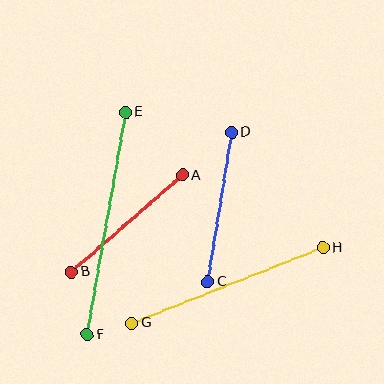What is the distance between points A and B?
The distance is approximately 147 pixels.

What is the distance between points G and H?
The distance is approximately 206 pixels.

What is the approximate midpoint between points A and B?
The midpoint is at approximately (127, 224) pixels.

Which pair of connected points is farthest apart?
Points E and F are farthest apart.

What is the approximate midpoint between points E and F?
The midpoint is at approximately (106, 223) pixels.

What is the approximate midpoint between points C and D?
The midpoint is at approximately (220, 207) pixels.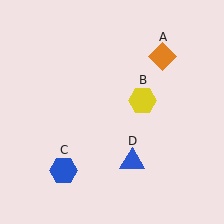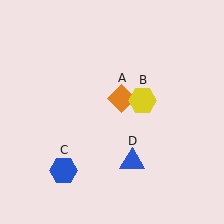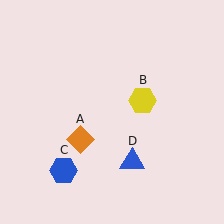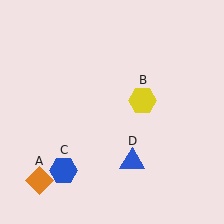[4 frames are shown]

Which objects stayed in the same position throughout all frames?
Yellow hexagon (object B) and blue hexagon (object C) and blue triangle (object D) remained stationary.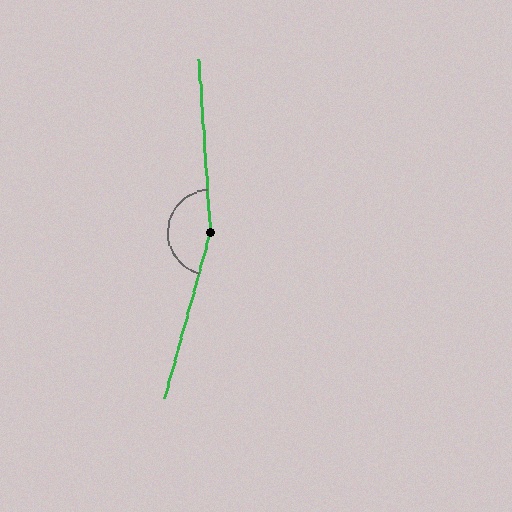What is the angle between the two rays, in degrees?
Approximately 161 degrees.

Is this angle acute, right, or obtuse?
It is obtuse.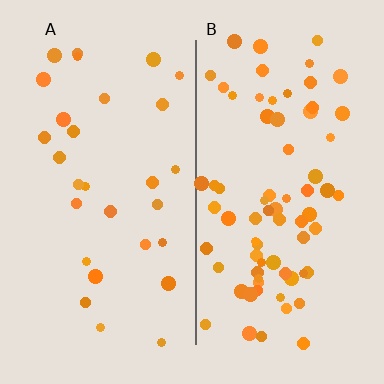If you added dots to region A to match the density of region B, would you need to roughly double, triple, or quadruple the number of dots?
Approximately double.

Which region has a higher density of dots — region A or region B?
B (the right).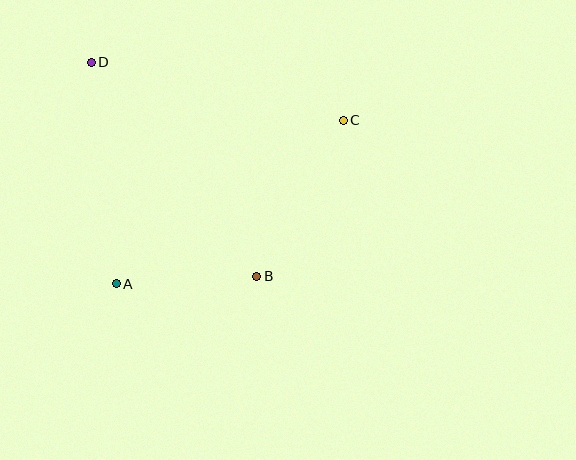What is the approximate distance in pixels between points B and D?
The distance between B and D is approximately 270 pixels.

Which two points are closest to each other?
Points A and B are closest to each other.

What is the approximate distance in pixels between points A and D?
The distance between A and D is approximately 223 pixels.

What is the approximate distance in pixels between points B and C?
The distance between B and C is approximately 178 pixels.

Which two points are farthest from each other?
Points A and C are farthest from each other.